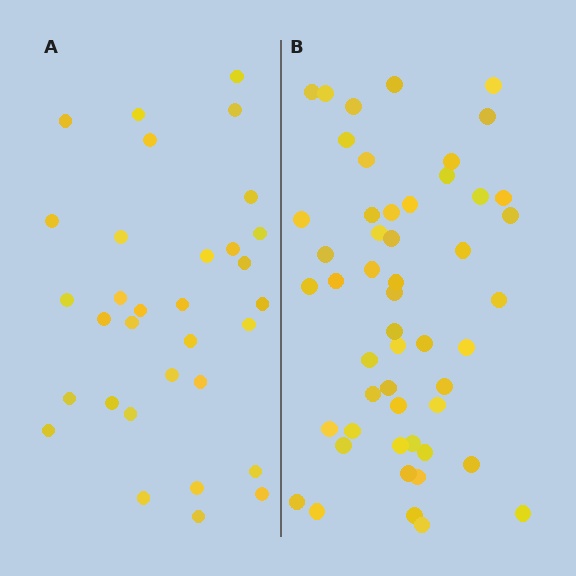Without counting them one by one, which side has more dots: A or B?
Region B (the right region) has more dots.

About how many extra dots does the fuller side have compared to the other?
Region B has approximately 20 more dots than region A.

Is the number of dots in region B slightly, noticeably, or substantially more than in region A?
Region B has substantially more. The ratio is roughly 1.6 to 1.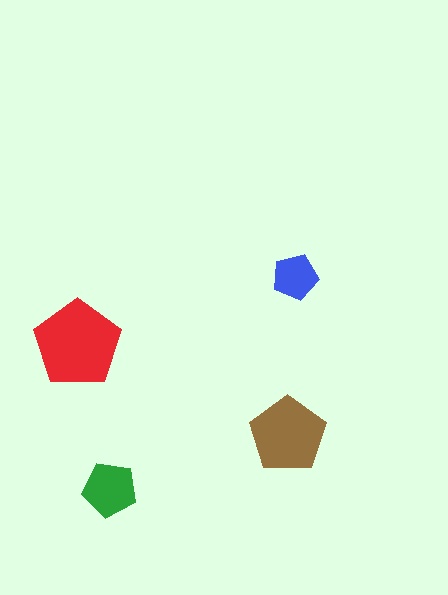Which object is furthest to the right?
The blue pentagon is rightmost.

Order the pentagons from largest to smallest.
the red one, the brown one, the green one, the blue one.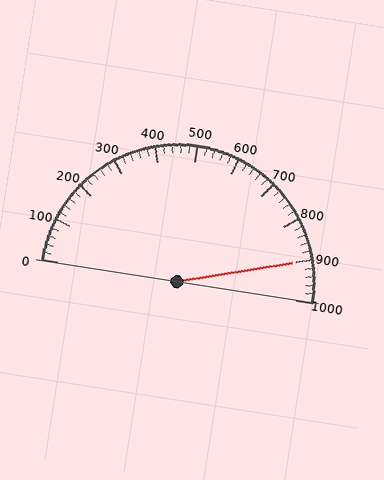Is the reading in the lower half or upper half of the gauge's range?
The reading is in the upper half of the range (0 to 1000).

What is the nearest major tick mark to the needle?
The nearest major tick mark is 900.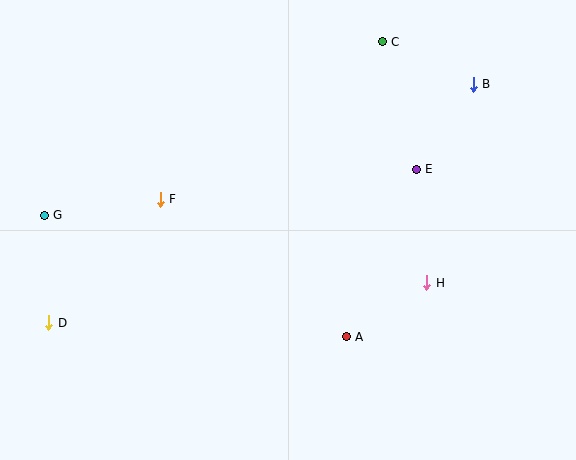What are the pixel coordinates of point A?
Point A is at (346, 337).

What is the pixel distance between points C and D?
The distance between C and D is 436 pixels.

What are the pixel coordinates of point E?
Point E is at (416, 169).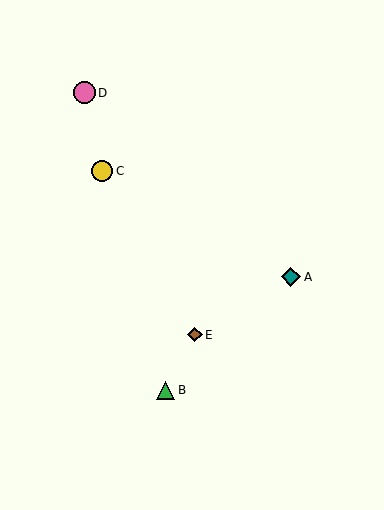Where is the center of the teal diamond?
The center of the teal diamond is at (291, 277).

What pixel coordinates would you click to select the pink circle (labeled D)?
Click at (84, 93) to select the pink circle D.